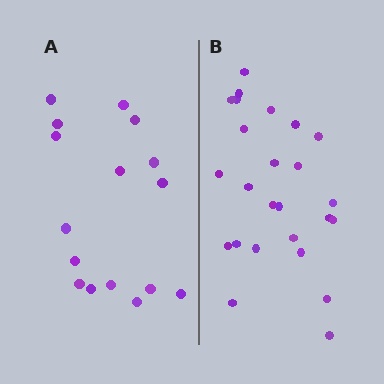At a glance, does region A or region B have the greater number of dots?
Region B (the right region) has more dots.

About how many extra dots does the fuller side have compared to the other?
Region B has roughly 8 or so more dots than region A.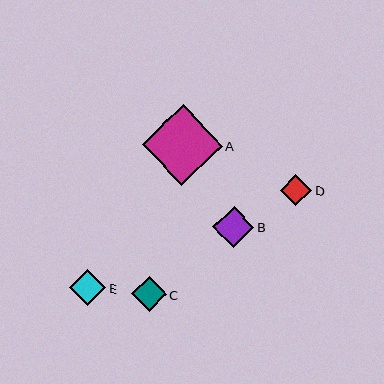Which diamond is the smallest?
Diamond D is the smallest with a size of approximately 31 pixels.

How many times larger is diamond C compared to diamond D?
Diamond C is approximately 1.1 times the size of diamond D.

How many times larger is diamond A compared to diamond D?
Diamond A is approximately 2.6 times the size of diamond D.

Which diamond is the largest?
Diamond A is the largest with a size of approximately 80 pixels.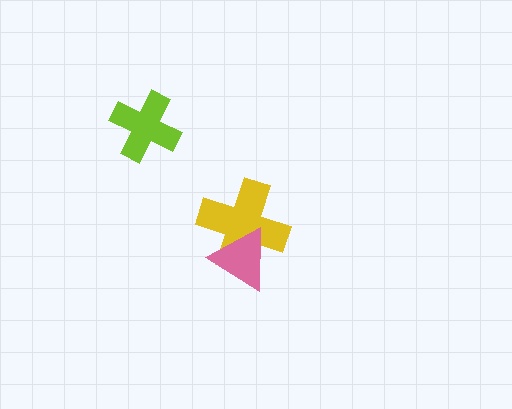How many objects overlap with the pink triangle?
1 object overlaps with the pink triangle.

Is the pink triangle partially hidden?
No, no other shape covers it.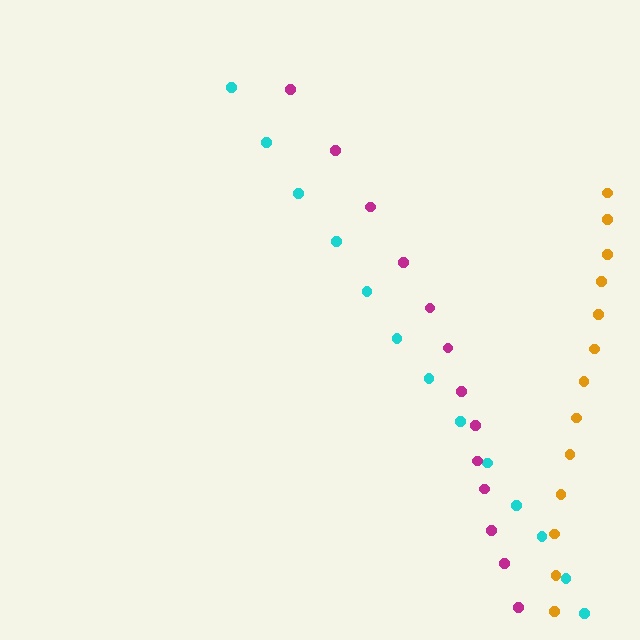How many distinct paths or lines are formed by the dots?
There are 3 distinct paths.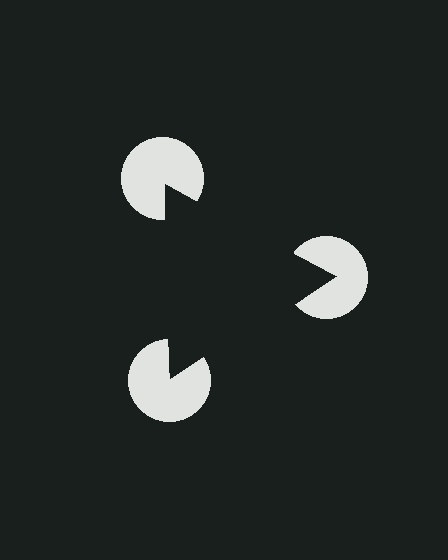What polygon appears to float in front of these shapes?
An illusory triangle — its edges are inferred from the aligned wedge cuts in the pac-man discs, not physically drawn.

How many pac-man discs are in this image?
There are 3 — one at each vertex of the illusory triangle.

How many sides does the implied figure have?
3 sides.